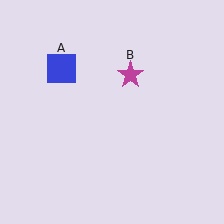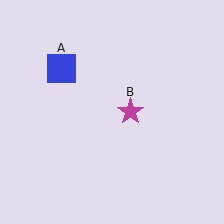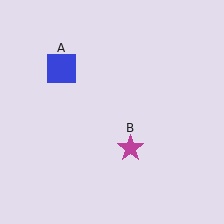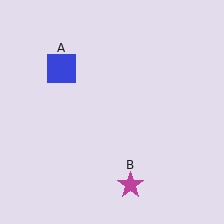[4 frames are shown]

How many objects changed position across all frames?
1 object changed position: magenta star (object B).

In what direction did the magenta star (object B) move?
The magenta star (object B) moved down.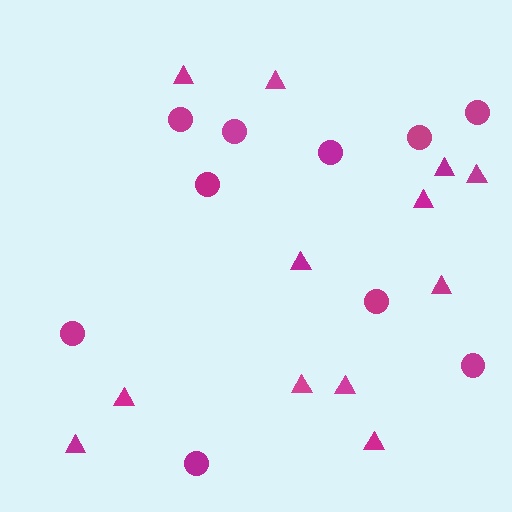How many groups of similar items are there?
There are 2 groups: one group of triangles (12) and one group of circles (10).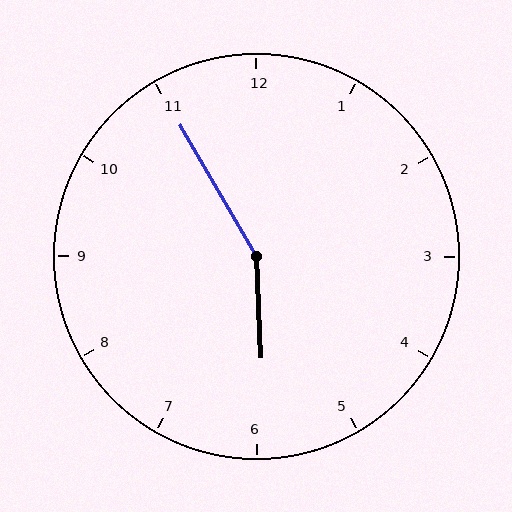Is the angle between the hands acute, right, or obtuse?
It is obtuse.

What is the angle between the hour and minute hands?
Approximately 152 degrees.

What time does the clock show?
5:55.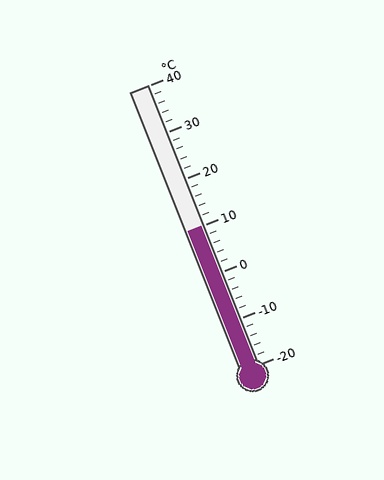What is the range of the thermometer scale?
The thermometer scale ranges from -20°C to 40°C.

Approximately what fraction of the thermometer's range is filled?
The thermometer is filled to approximately 50% of its range.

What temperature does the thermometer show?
The thermometer shows approximately 10°C.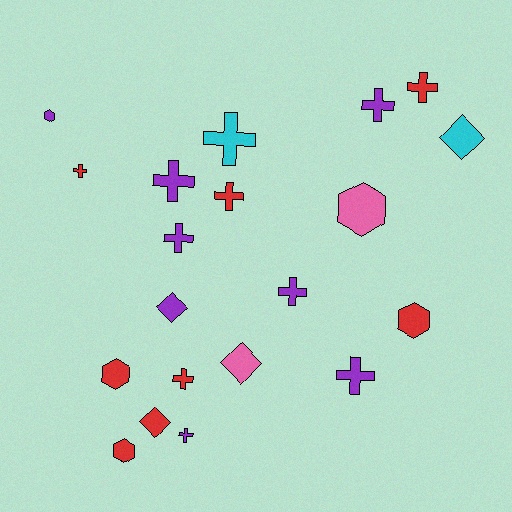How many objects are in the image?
There are 20 objects.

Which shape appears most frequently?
Cross, with 11 objects.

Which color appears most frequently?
Red, with 8 objects.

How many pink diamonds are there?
There is 1 pink diamond.